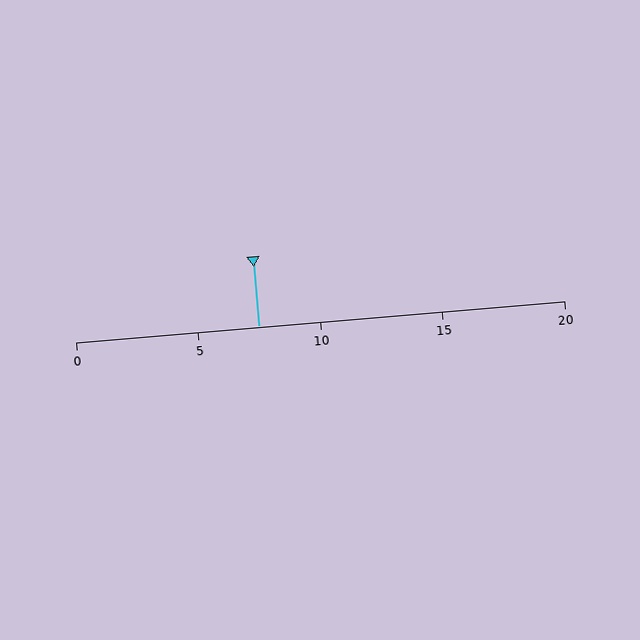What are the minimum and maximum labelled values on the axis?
The axis runs from 0 to 20.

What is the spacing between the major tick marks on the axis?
The major ticks are spaced 5 apart.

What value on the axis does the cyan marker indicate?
The marker indicates approximately 7.5.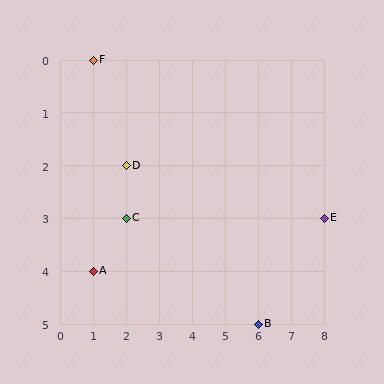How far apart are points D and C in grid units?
Points D and C are 1 row apart.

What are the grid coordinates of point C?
Point C is at grid coordinates (2, 3).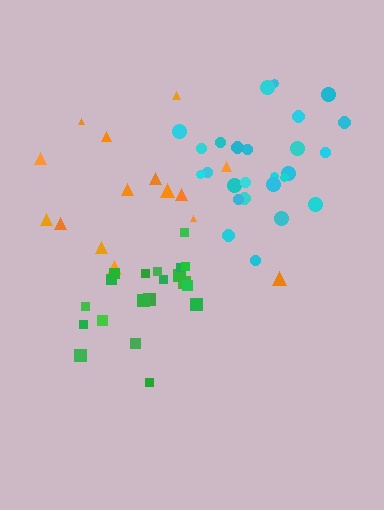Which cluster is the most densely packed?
Green.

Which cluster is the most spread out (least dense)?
Orange.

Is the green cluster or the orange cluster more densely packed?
Green.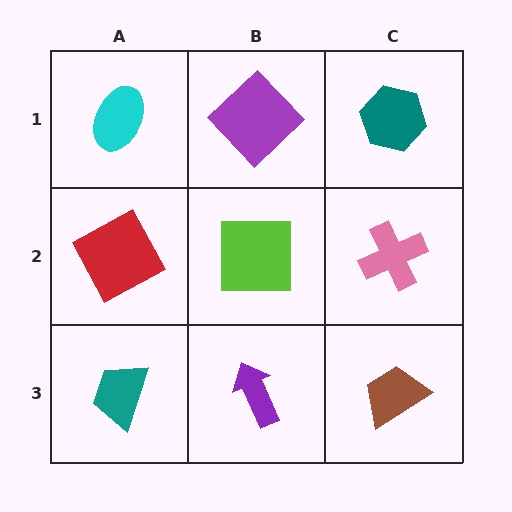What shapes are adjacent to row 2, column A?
A cyan ellipse (row 1, column A), a teal trapezoid (row 3, column A), a lime square (row 2, column B).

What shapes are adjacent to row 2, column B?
A purple diamond (row 1, column B), a purple arrow (row 3, column B), a red square (row 2, column A), a pink cross (row 2, column C).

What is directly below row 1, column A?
A red square.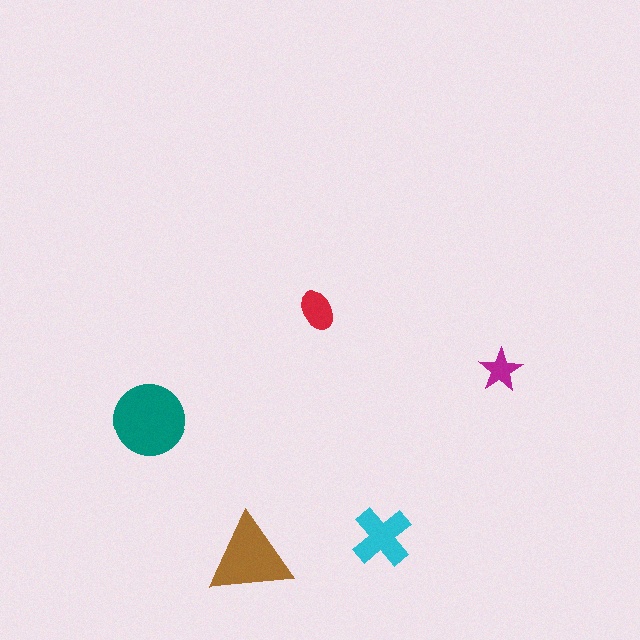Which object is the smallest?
The magenta star.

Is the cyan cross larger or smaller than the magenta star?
Larger.